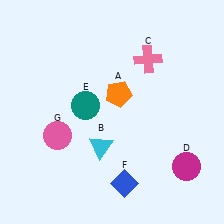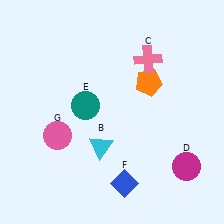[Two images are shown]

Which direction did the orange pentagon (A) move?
The orange pentagon (A) moved right.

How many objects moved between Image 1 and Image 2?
1 object moved between the two images.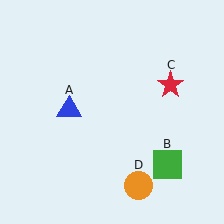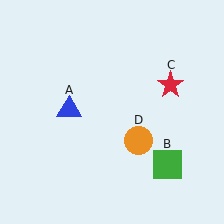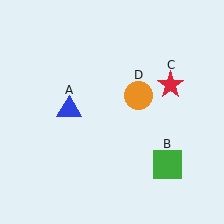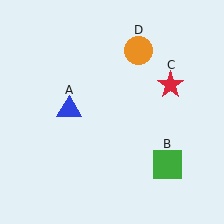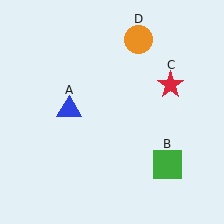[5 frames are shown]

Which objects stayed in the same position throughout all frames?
Blue triangle (object A) and green square (object B) and red star (object C) remained stationary.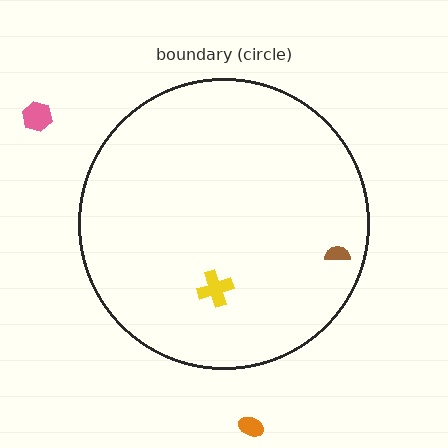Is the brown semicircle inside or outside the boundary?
Inside.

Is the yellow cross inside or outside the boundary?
Inside.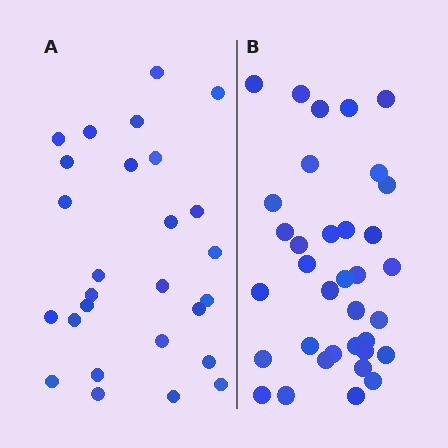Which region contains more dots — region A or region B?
Region B (the right region) has more dots.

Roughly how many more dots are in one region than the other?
Region B has roughly 8 or so more dots than region A.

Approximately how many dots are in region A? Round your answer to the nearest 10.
About 30 dots. (The exact count is 27, which rounds to 30.)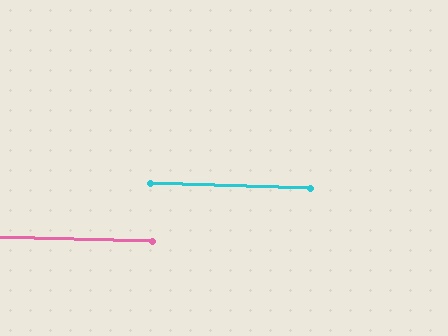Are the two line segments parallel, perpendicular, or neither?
Parallel — their directions differ by only 0.3°.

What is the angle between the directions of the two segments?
Approximately 0 degrees.